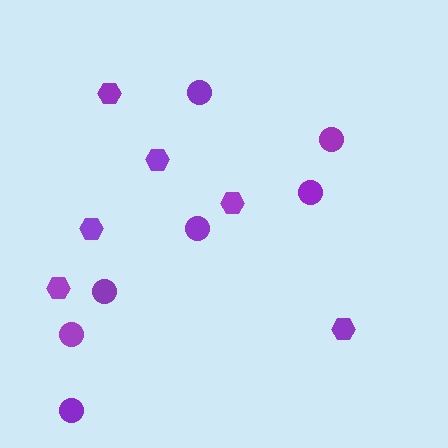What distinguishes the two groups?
There are 2 groups: one group of hexagons (6) and one group of circles (7).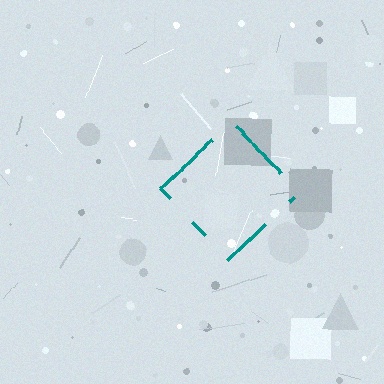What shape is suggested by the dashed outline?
The dashed outline suggests a diamond.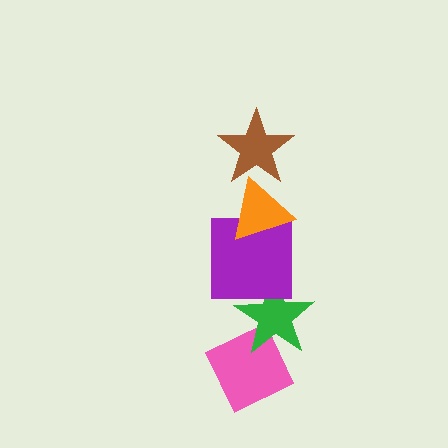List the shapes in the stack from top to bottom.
From top to bottom: the brown star, the orange triangle, the purple square, the green star, the pink diamond.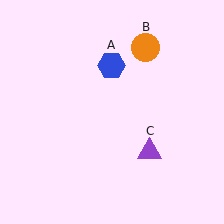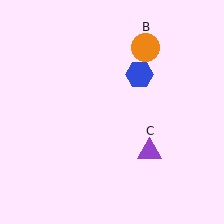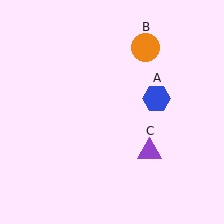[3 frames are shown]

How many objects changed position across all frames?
1 object changed position: blue hexagon (object A).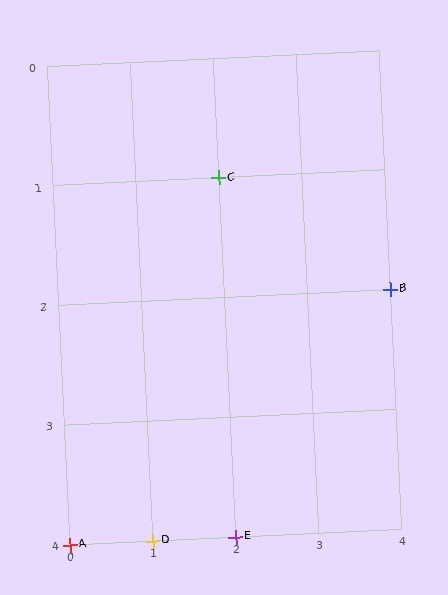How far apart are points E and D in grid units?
Points E and D are 1 column apart.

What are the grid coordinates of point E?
Point E is at grid coordinates (2, 4).